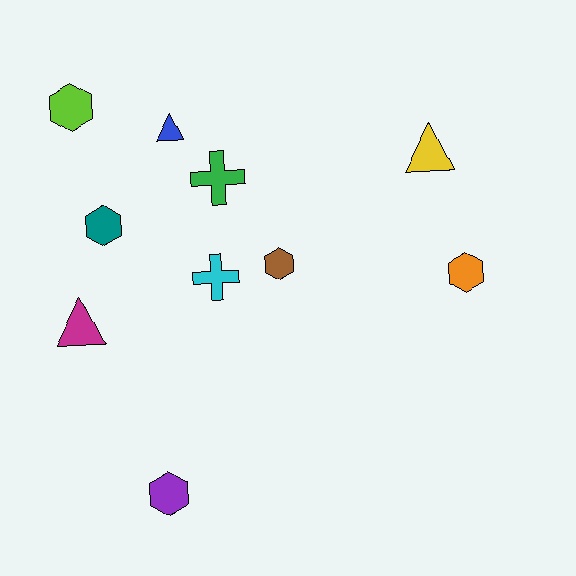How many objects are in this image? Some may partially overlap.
There are 10 objects.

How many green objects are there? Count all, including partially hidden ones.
There is 1 green object.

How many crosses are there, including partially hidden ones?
There are 2 crosses.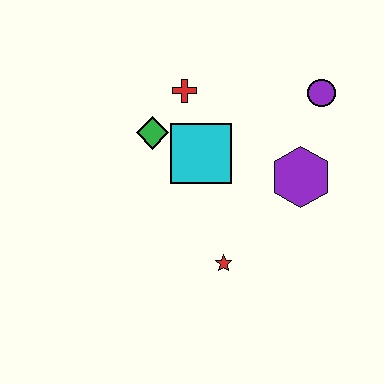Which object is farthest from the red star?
The purple circle is farthest from the red star.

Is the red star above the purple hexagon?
No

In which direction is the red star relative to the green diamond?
The red star is below the green diamond.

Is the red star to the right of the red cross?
Yes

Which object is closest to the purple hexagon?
The purple circle is closest to the purple hexagon.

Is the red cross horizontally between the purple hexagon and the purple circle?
No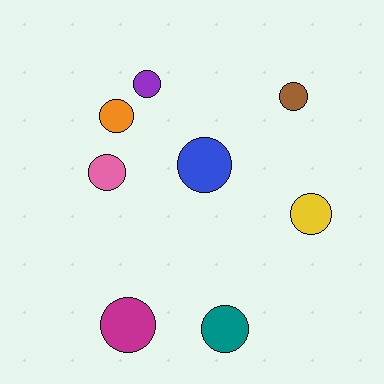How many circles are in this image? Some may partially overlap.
There are 8 circles.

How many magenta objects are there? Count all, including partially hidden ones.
There is 1 magenta object.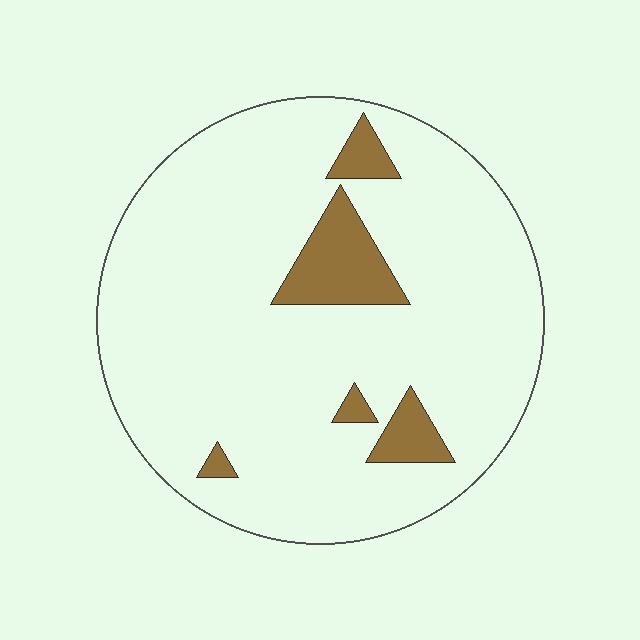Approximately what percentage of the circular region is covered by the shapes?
Approximately 10%.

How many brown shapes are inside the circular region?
5.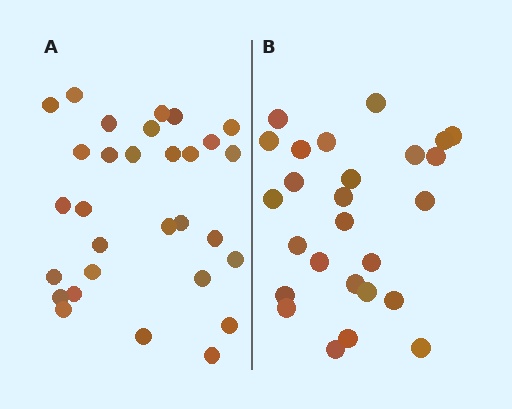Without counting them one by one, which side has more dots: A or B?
Region A (the left region) has more dots.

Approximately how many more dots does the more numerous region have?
Region A has about 4 more dots than region B.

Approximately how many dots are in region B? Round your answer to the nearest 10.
About 30 dots. (The exact count is 26, which rounds to 30.)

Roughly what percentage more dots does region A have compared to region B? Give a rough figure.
About 15% more.